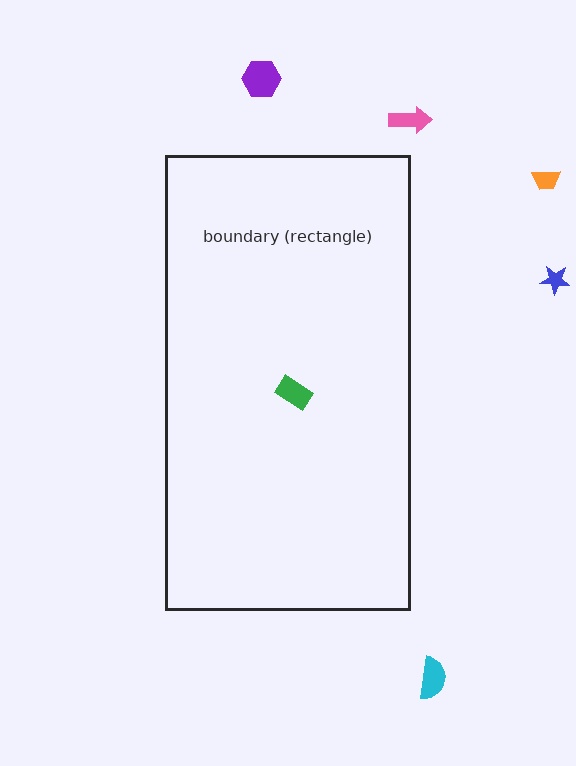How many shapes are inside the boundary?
1 inside, 5 outside.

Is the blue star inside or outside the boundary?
Outside.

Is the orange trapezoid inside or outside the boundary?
Outside.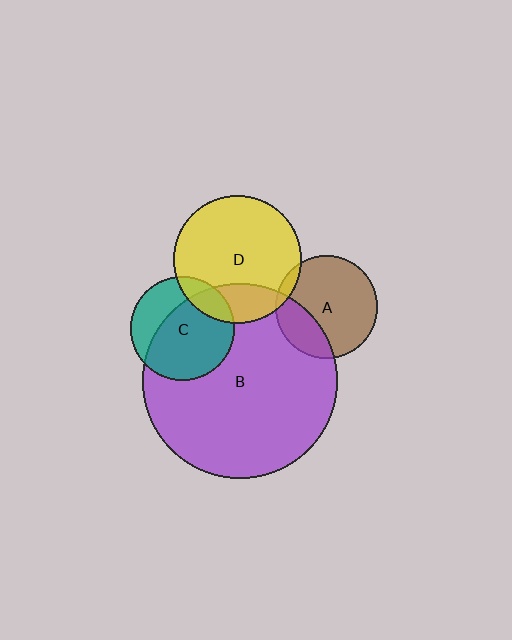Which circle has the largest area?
Circle B (purple).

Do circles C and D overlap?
Yes.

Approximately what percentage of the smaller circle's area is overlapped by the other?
Approximately 15%.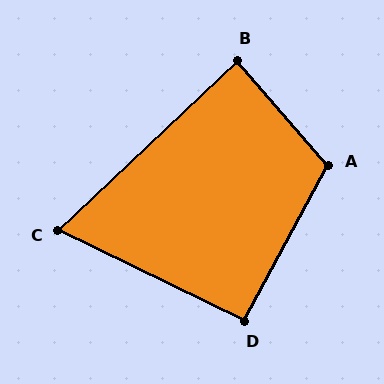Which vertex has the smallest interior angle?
C, at approximately 70 degrees.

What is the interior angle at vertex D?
Approximately 93 degrees (approximately right).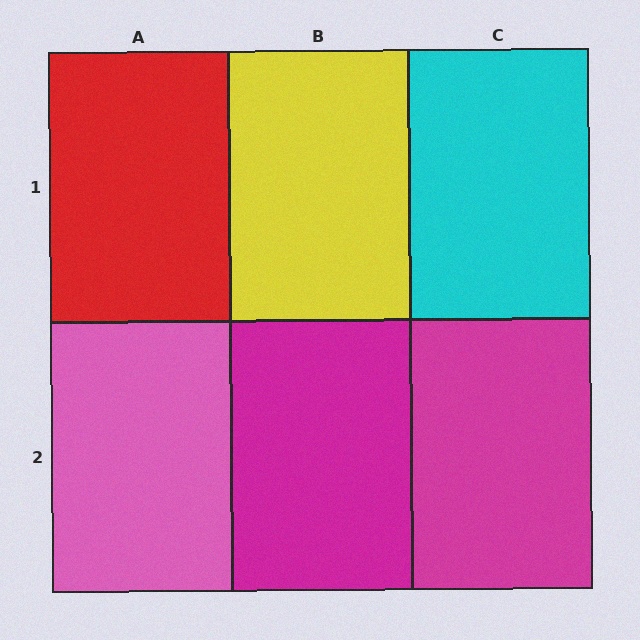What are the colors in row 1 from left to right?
Red, yellow, cyan.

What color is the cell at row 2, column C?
Magenta.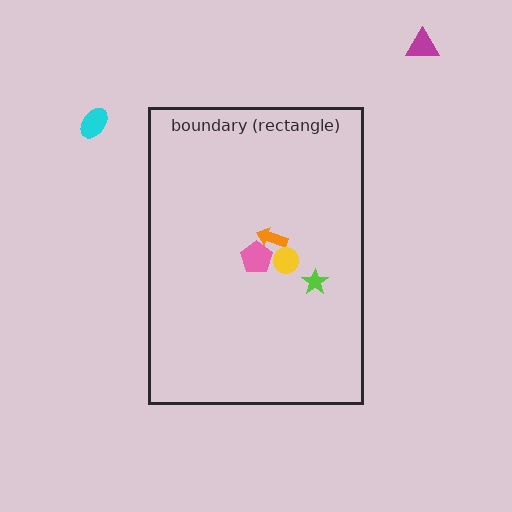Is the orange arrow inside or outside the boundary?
Inside.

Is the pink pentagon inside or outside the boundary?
Inside.